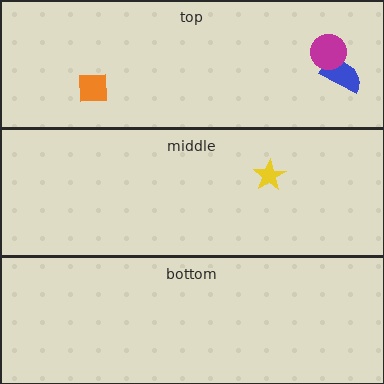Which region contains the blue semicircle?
The top region.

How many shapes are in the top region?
3.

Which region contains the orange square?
The top region.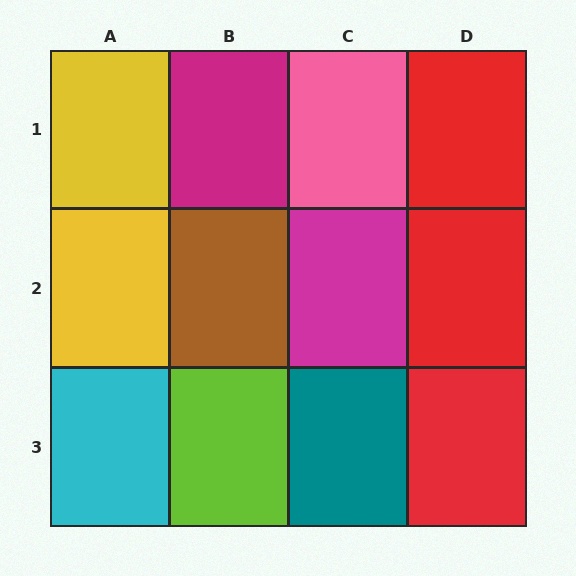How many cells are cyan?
1 cell is cyan.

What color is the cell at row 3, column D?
Red.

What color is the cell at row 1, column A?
Yellow.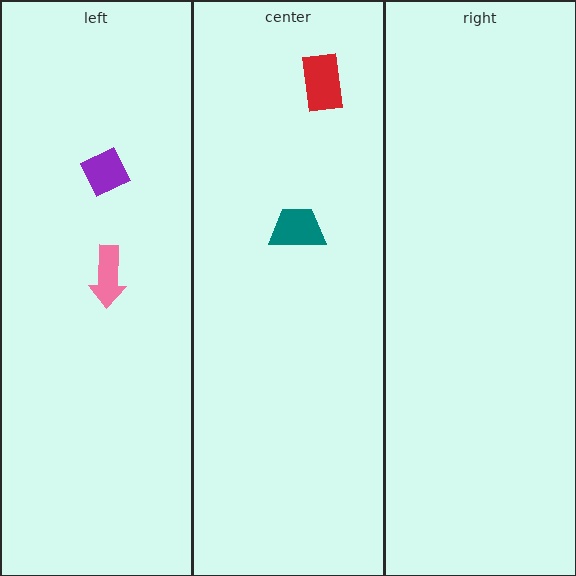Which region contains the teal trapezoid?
The center region.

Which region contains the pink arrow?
The left region.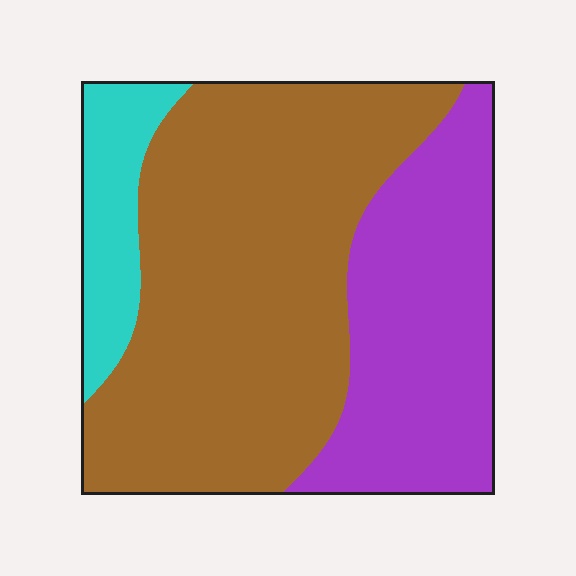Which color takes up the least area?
Cyan, at roughly 10%.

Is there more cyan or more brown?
Brown.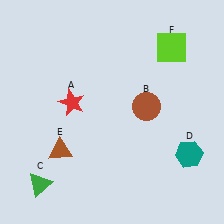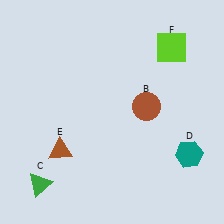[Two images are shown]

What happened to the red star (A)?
The red star (A) was removed in Image 2. It was in the top-left area of Image 1.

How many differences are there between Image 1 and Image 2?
There is 1 difference between the two images.